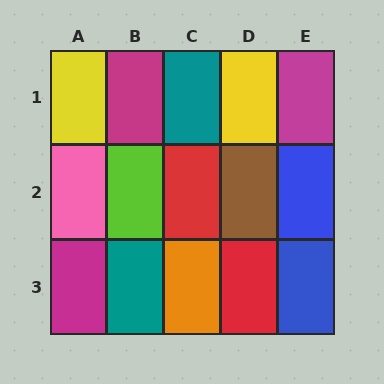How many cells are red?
2 cells are red.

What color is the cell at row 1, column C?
Teal.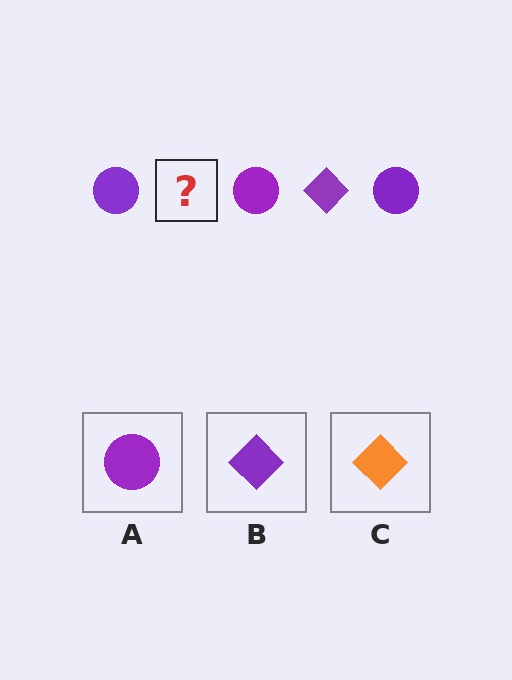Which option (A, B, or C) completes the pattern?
B.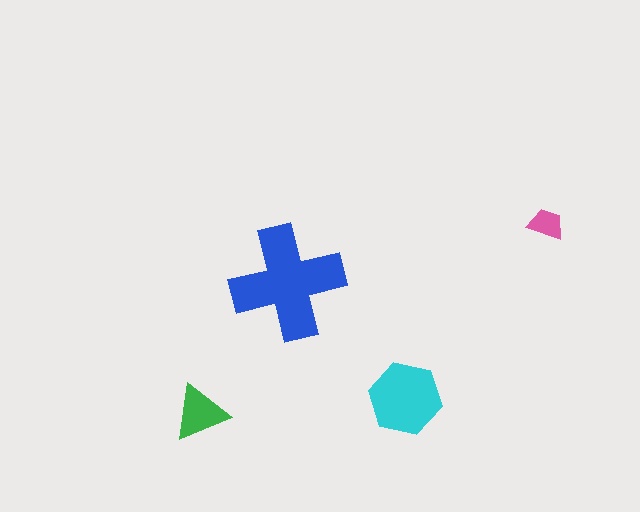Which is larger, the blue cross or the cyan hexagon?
The blue cross.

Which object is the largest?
The blue cross.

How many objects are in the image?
There are 4 objects in the image.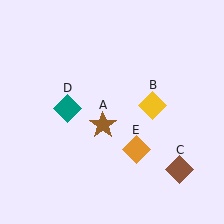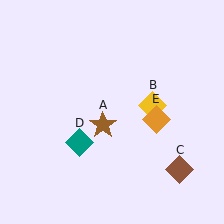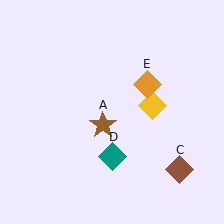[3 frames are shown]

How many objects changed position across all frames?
2 objects changed position: teal diamond (object D), orange diamond (object E).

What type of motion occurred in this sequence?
The teal diamond (object D), orange diamond (object E) rotated counterclockwise around the center of the scene.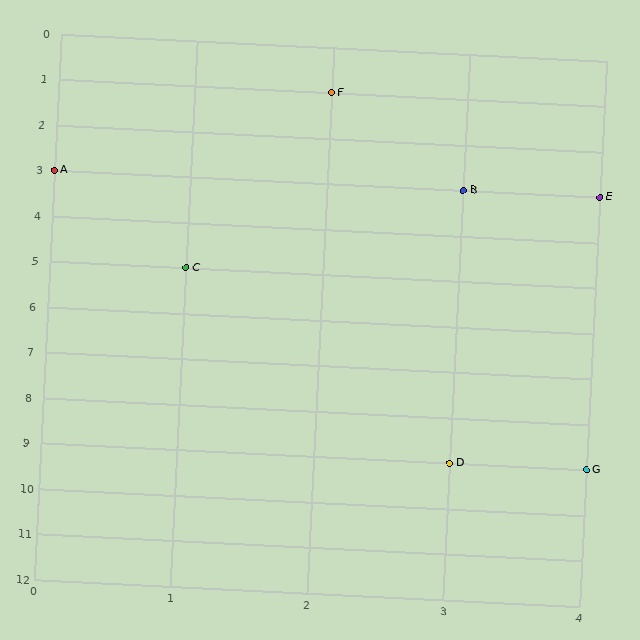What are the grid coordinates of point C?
Point C is at grid coordinates (1, 5).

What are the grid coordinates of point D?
Point D is at grid coordinates (3, 9).